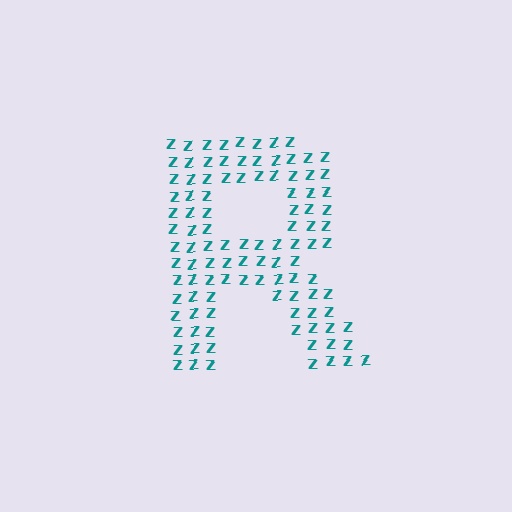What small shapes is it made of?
It is made of small letter Z's.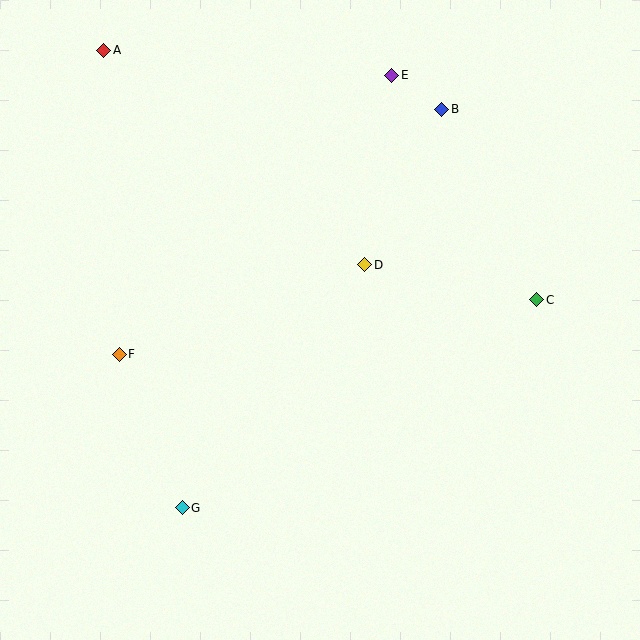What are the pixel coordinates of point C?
Point C is at (537, 300).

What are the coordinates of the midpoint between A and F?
The midpoint between A and F is at (111, 202).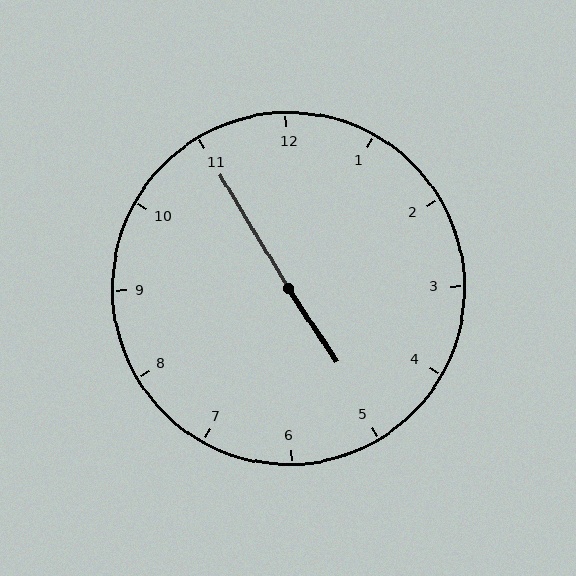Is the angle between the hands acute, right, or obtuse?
It is obtuse.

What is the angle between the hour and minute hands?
Approximately 178 degrees.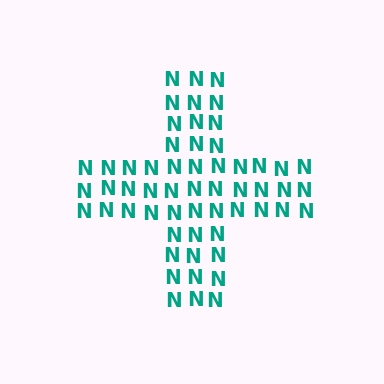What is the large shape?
The large shape is a cross.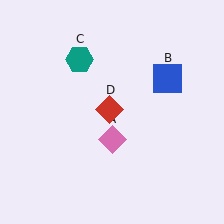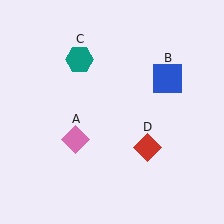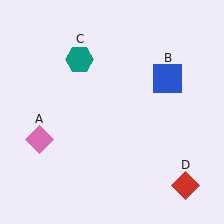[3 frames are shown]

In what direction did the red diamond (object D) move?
The red diamond (object D) moved down and to the right.